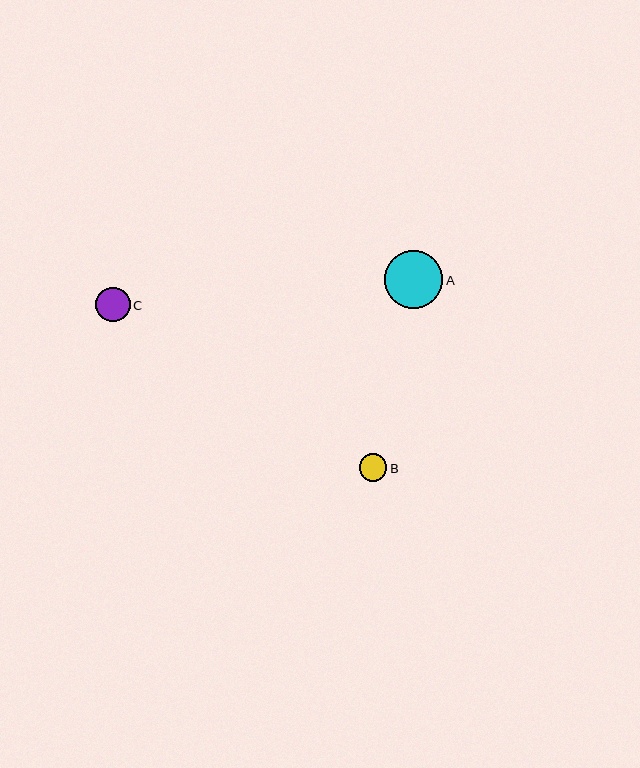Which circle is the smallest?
Circle B is the smallest with a size of approximately 28 pixels.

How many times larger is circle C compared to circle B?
Circle C is approximately 1.2 times the size of circle B.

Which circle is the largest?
Circle A is the largest with a size of approximately 58 pixels.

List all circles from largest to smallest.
From largest to smallest: A, C, B.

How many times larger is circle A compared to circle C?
Circle A is approximately 1.7 times the size of circle C.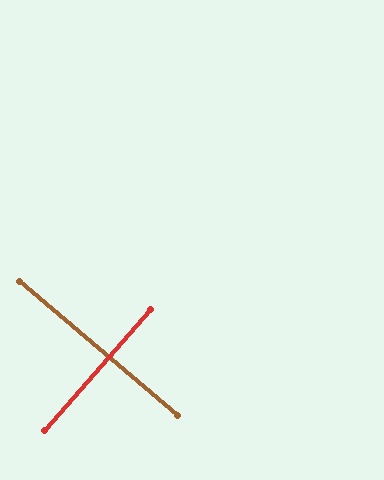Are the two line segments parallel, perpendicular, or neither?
Perpendicular — they meet at approximately 89°.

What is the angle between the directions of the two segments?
Approximately 89 degrees.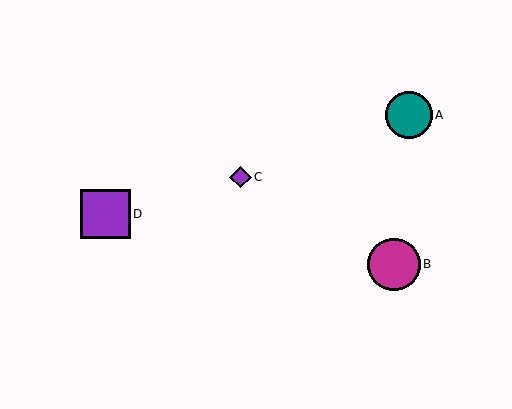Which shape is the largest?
The magenta circle (labeled B) is the largest.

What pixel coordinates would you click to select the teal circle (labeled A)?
Click at (409, 115) to select the teal circle A.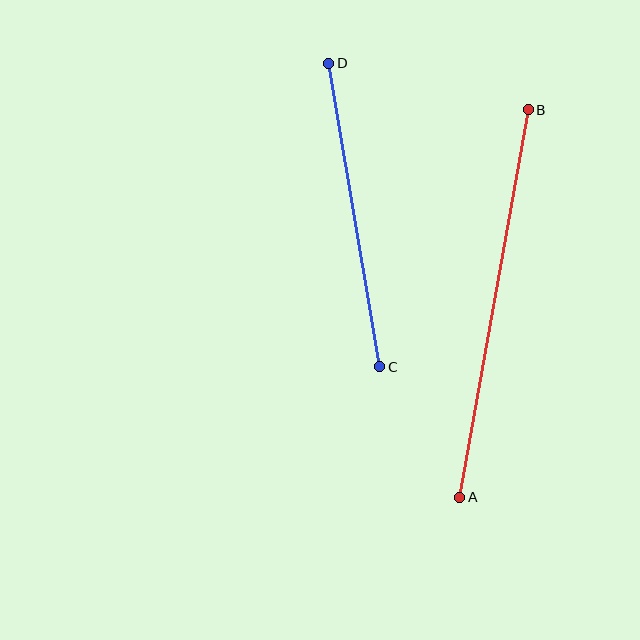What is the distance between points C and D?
The distance is approximately 308 pixels.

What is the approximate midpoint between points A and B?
The midpoint is at approximately (494, 304) pixels.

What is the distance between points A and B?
The distance is approximately 393 pixels.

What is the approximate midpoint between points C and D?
The midpoint is at approximately (354, 215) pixels.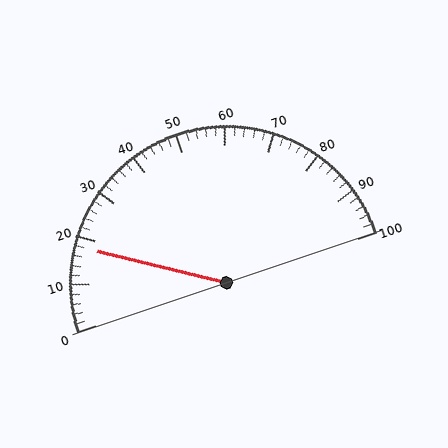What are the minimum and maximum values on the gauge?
The gauge ranges from 0 to 100.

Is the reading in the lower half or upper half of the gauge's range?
The reading is in the lower half of the range (0 to 100).